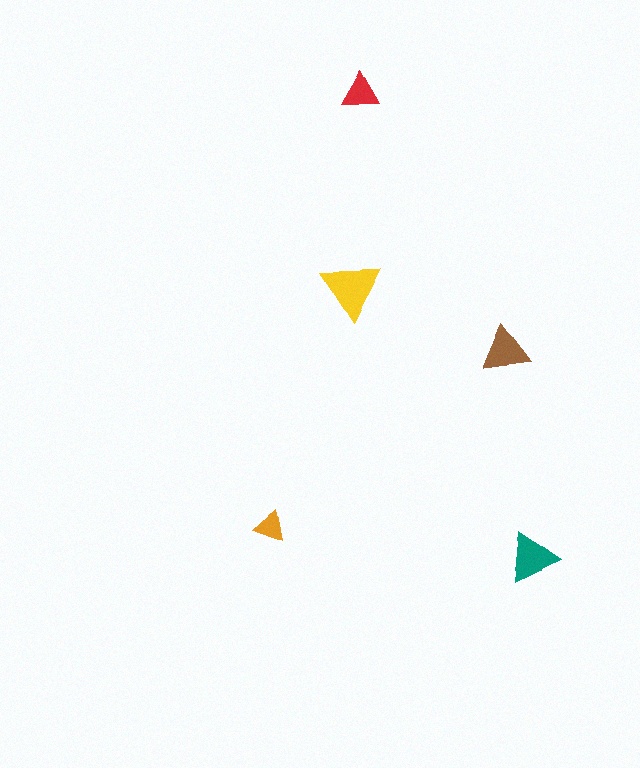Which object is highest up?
The red triangle is topmost.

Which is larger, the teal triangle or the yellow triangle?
The yellow one.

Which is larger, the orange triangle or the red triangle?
The red one.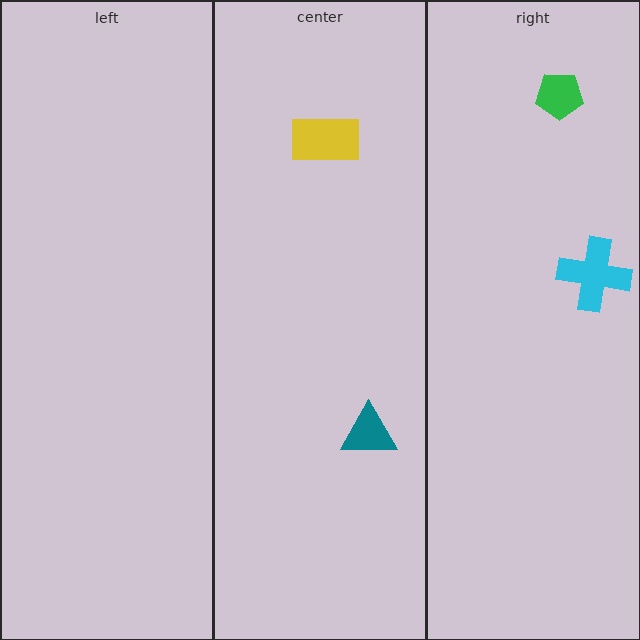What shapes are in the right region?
The cyan cross, the green pentagon.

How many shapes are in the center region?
2.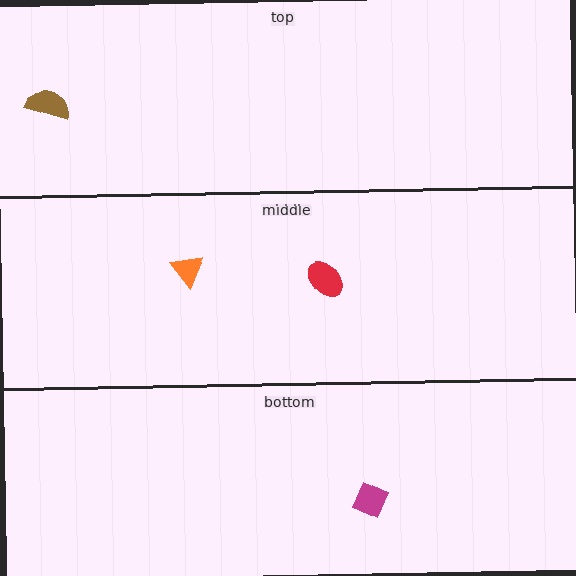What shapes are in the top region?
The brown semicircle.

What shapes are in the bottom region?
The magenta diamond.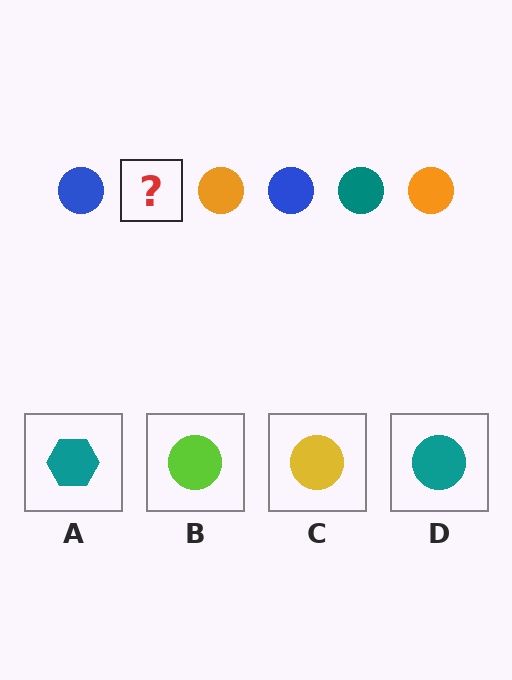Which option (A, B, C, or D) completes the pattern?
D.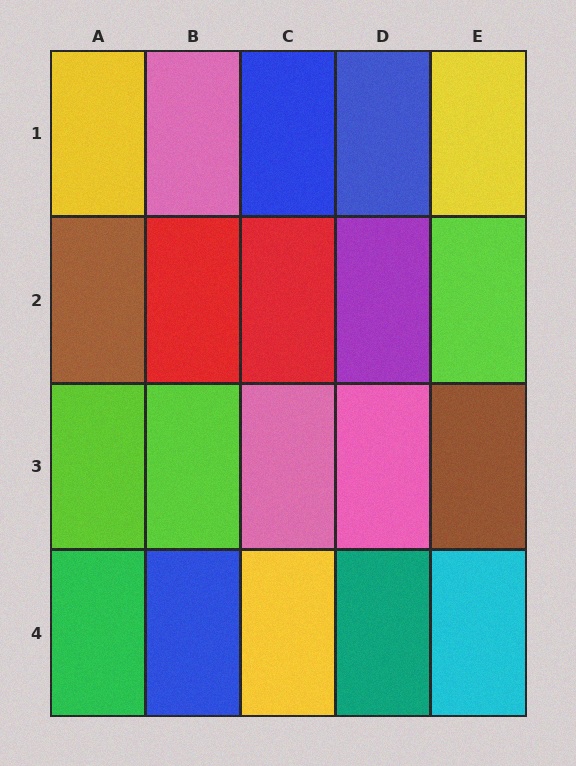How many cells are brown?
2 cells are brown.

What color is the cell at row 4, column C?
Yellow.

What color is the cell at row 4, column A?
Green.